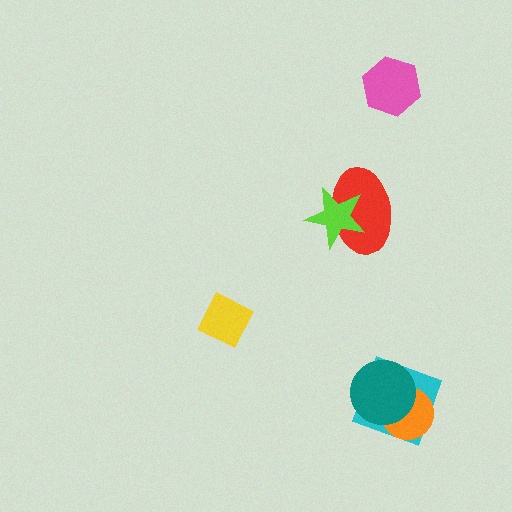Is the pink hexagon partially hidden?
No, no other shape covers it.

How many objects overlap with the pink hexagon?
0 objects overlap with the pink hexagon.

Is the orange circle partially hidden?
Yes, it is partially covered by another shape.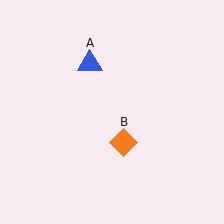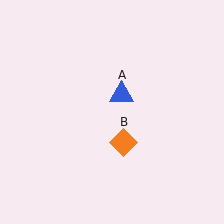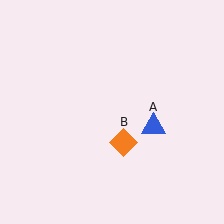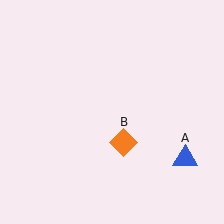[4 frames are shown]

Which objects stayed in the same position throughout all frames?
Orange diamond (object B) remained stationary.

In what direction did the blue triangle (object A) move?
The blue triangle (object A) moved down and to the right.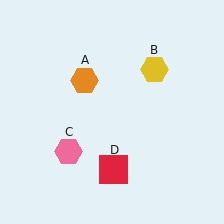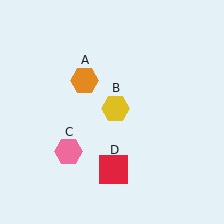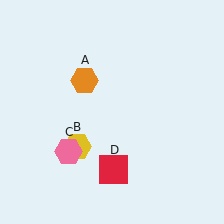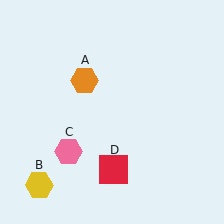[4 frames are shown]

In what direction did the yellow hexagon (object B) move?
The yellow hexagon (object B) moved down and to the left.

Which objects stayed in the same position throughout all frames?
Orange hexagon (object A) and pink hexagon (object C) and red square (object D) remained stationary.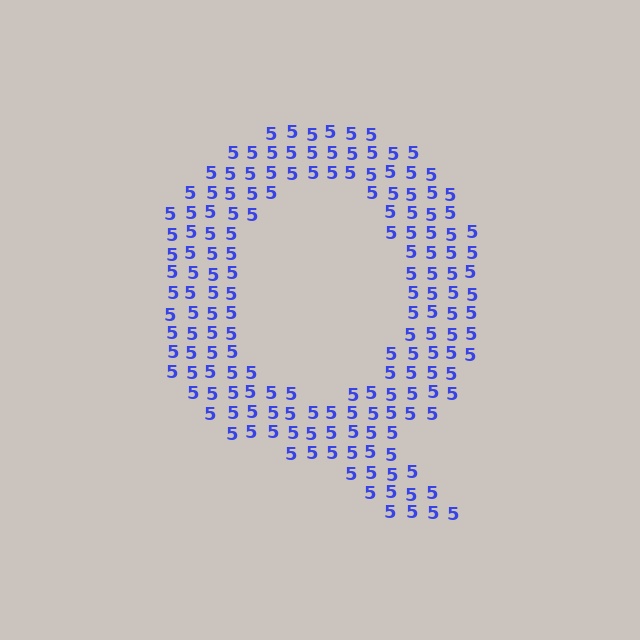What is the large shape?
The large shape is the letter Q.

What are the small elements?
The small elements are digit 5's.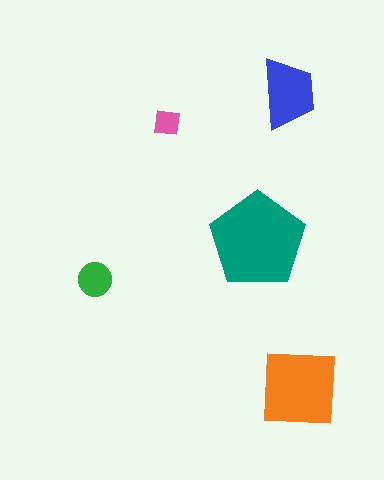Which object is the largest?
The teal pentagon.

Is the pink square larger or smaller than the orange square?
Smaller.